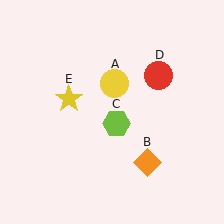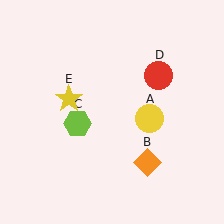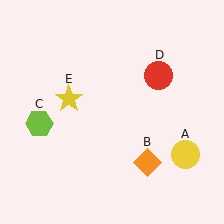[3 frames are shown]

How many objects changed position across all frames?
2 objects changed position: yellow circle (object A), lime hexagon (object C).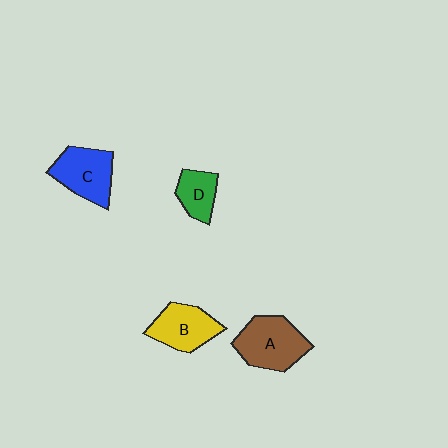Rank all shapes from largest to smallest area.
From largest to smallest: A (brown), C (blue), B (yellow), D (green).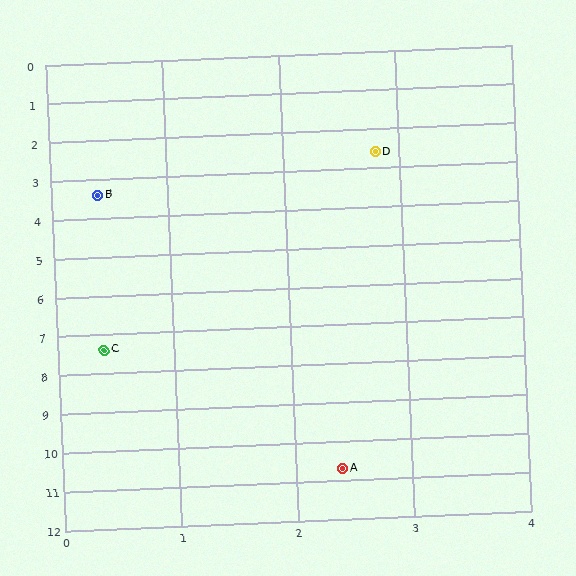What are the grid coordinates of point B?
Point B is at approximately (0.4, 3.4).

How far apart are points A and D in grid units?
Points A and D are about 8.1 grid units apart.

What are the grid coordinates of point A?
Point A is at approximately (2.4, 10.7).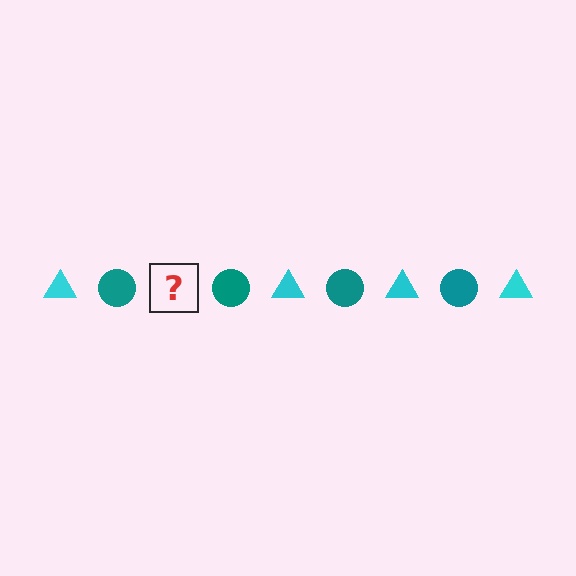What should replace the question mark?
The question mark should be replaced with a cyan triangle.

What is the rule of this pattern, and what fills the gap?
The rule is that the pattern alternates between cyan triangle and teal circle. The gap should be filled with a cyan triangle.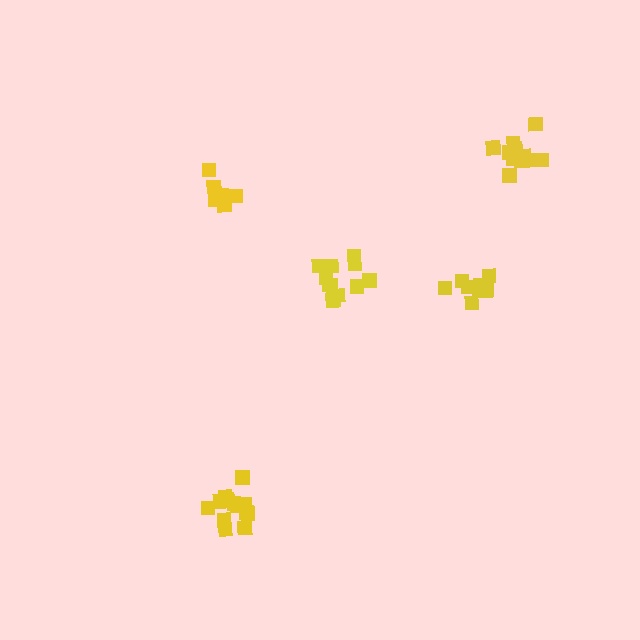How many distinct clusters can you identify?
There are 5 distinct clusters.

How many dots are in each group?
Group 1: 13 dots, Group 2: 12 dots, Group 3: 8 dots, Group 4: 9 dots, Group 5: 12 dots (54 total).